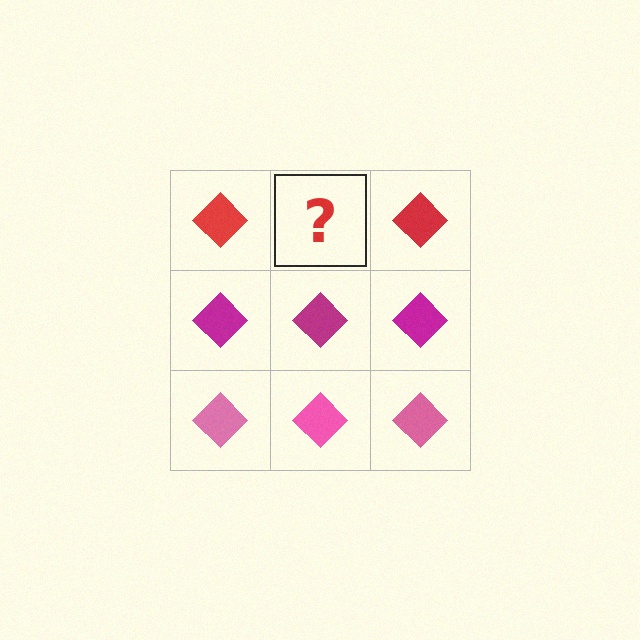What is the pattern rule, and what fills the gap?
The rule is that each row has a consistent color. The gap should be filled with a red diamond.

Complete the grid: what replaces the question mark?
The question mark should be replaced with a red diamond.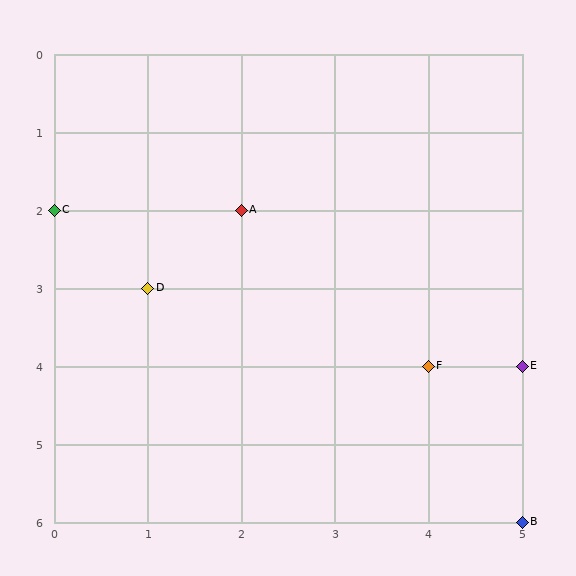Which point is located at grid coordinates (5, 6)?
Point B is at (5, 6).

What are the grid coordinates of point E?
Point E is at grid coordinates (5, 4).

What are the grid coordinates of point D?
Point D is at grid coordinates (1, 3).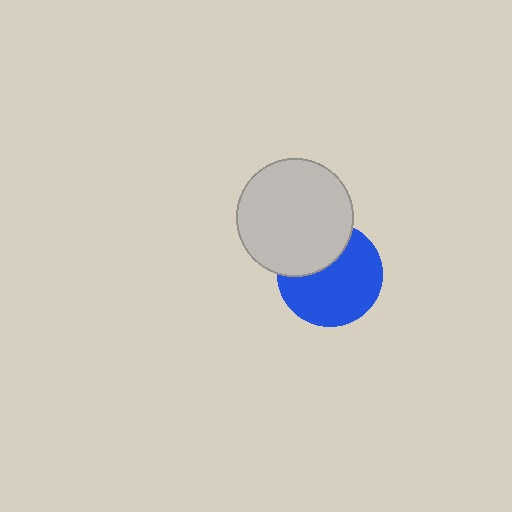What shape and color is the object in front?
The object in front is a light gray circle.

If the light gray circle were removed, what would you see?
You would see the complete blue circle.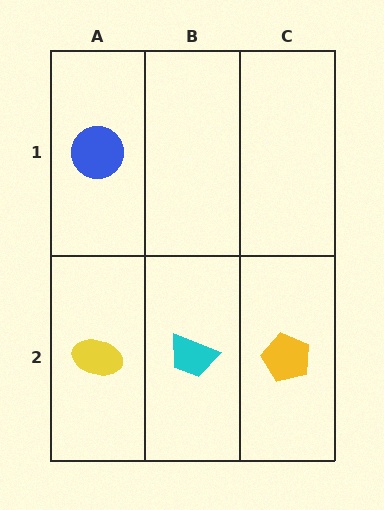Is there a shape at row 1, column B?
No, that cell is empty.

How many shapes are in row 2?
3 shapes.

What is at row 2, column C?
A yellow pentagon.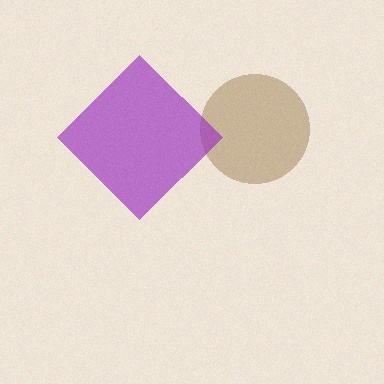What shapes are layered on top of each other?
The layered shapes are: a brown circle, a purple diamond.